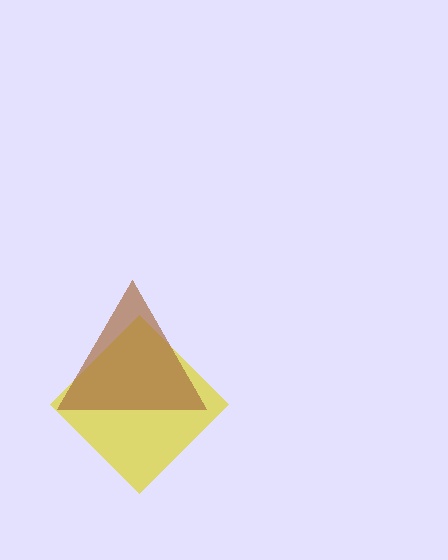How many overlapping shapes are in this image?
There are 2 overlapping shapes in the image.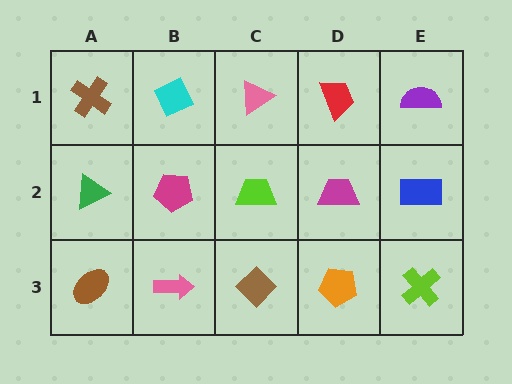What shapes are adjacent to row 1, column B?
A magenta pentagon (row 2, column B), a brown cross (row 1, column A), a pink triangle (row 1, column C).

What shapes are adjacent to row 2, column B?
A cyan diamond (row 1, column B), a pink arrow (row 3, column B), a green triangle (row 2, column A), a lime trapezoid (row 2, column C).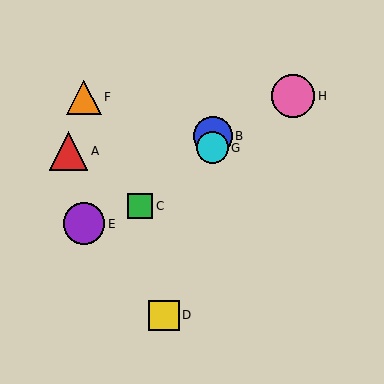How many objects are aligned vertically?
2 objects (B, G) are aligned vertically.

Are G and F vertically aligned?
No, G is at x≈213 and F is at x≈84.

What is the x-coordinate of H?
Object H is at x≈293.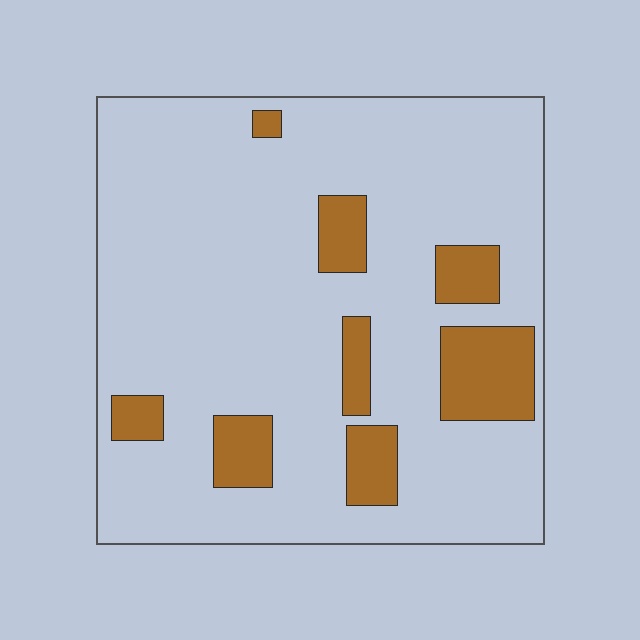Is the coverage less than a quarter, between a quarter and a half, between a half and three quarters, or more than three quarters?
Less than a quarter.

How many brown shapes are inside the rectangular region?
8.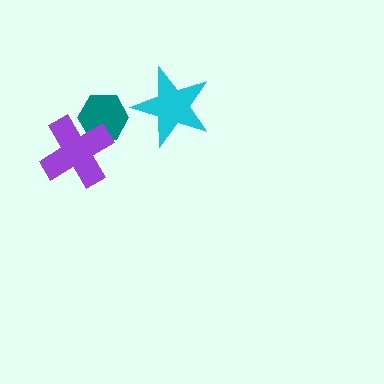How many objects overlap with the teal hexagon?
1 object overlaps with the teal hexagon.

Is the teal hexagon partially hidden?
Yes, it is partially covered by another shape.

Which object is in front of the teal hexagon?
The purple cross is in front of the teal hexagon.